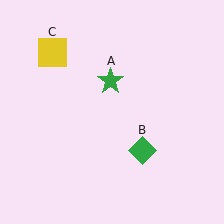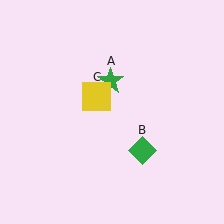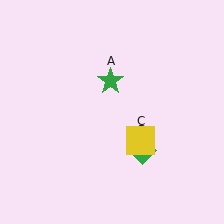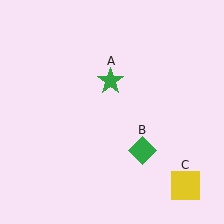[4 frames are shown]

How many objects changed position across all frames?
1 object changed position: yellow square (object C).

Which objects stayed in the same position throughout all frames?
Green star (object A) and green diamond (object B) remained stationary.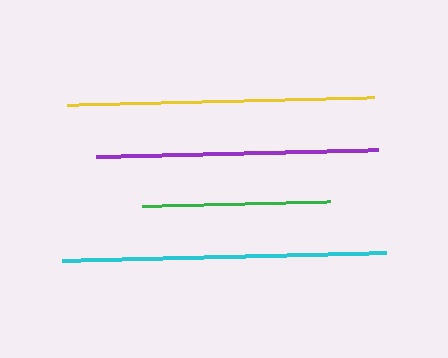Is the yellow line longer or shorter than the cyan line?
The cyan line is longer than the yellow line.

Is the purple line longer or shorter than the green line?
The purple line is longer than the green line.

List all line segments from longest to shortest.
From longest to shortest: cyan, yellow, purple, green.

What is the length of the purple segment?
The purple segment is approximately 283 pixels long.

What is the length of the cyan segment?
The cyan segment is approximately 324 pixels long.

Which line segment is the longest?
The cyan line is the longest at approximately 324 pixels.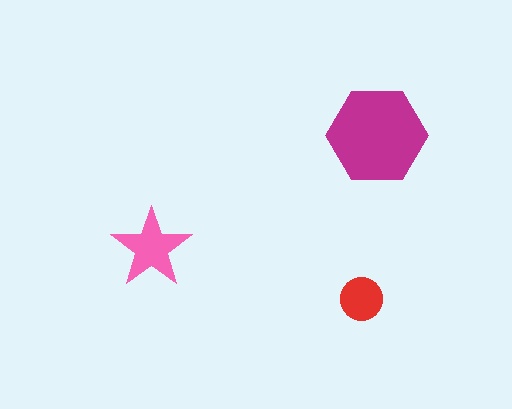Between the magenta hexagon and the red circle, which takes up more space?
The magenta hexagon.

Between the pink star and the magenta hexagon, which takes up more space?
The magenta hexagon.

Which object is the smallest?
The red circle.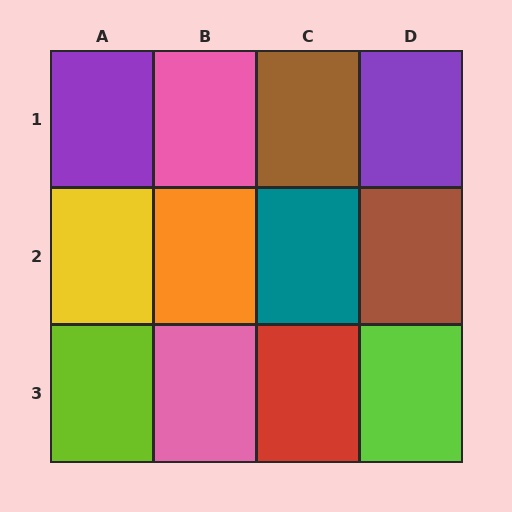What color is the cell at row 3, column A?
Lime.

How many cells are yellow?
1 cell is yellow.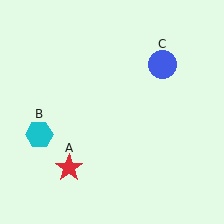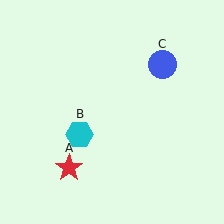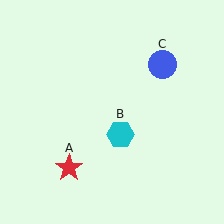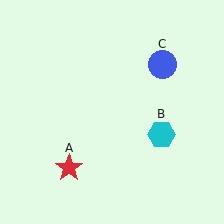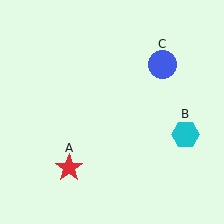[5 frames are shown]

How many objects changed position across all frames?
1 object changed position: cyan hexagon (object B).